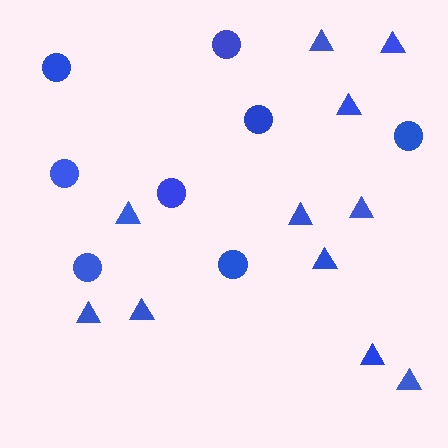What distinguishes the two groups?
There are 2 groups: one group of triangles (11) and one group of circles (8).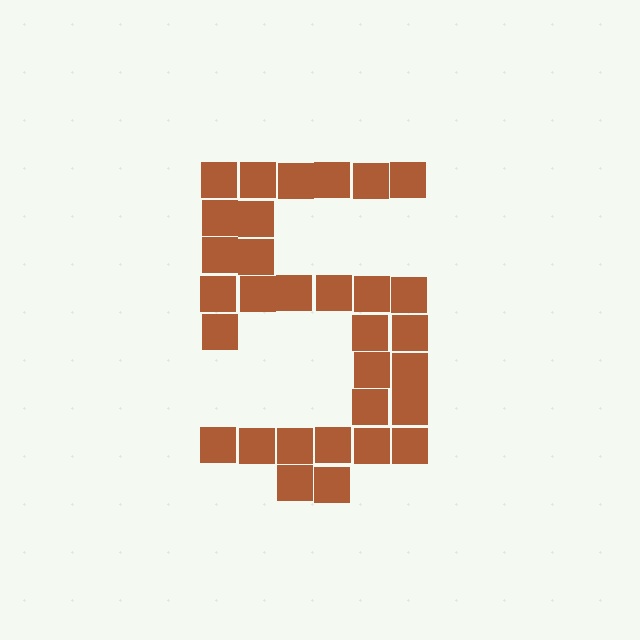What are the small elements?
The small elements are squares.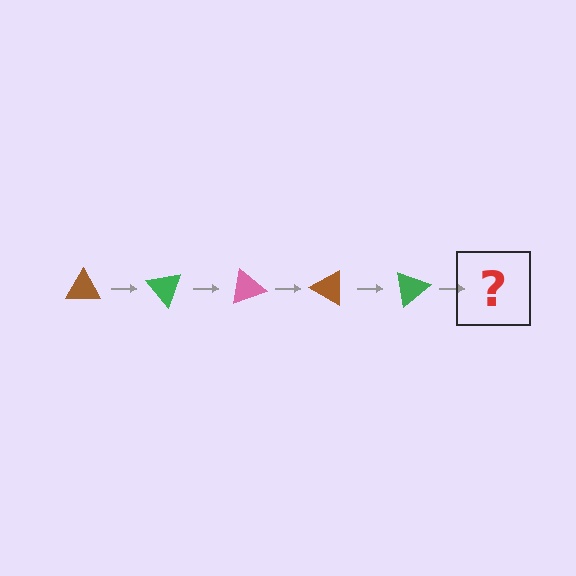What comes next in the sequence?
The next element should be a pink triangle, rotated 250 degrees from the start.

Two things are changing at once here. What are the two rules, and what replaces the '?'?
The two rules are that it rotates 50 degrees each step and the color cycles through brown, green, and pink. The '?' should be a pink triangle, rotated 250 degrees from the start.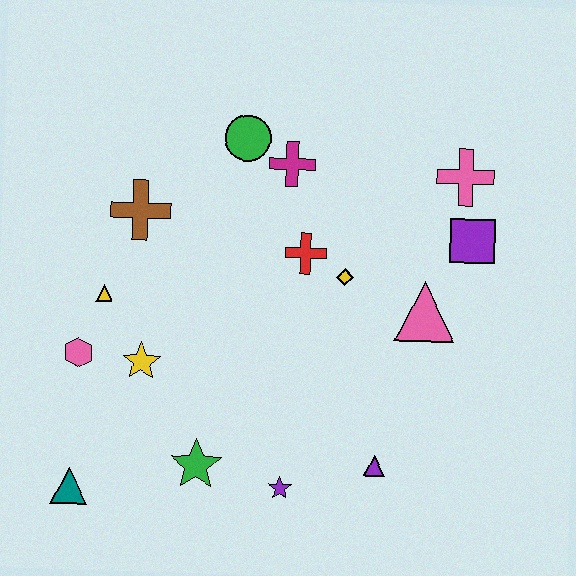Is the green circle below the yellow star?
No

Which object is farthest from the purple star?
The pink cross is farthest from the purple star.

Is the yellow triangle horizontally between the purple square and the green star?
No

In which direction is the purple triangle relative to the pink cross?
The purple triangle is below the pink cross.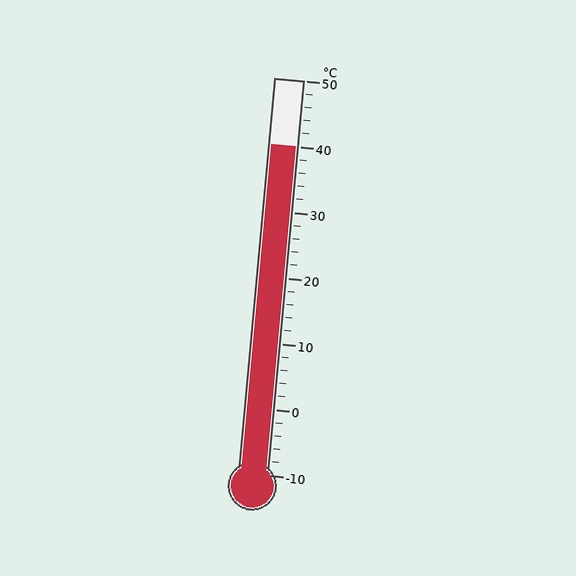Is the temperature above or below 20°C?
The temperature is above 20°C.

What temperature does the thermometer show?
The thermometer shows approximately 40°C.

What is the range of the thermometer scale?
The thermometer scale ranges from -10°C to 50°C.